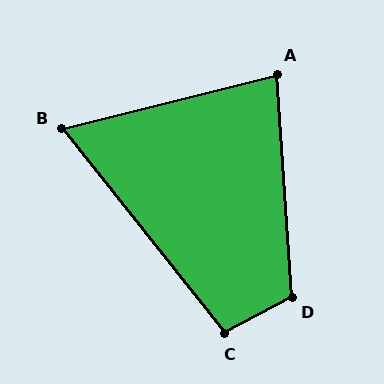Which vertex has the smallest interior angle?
B, at approximately 66 degrees.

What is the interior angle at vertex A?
Approximately 80 degrees (acute).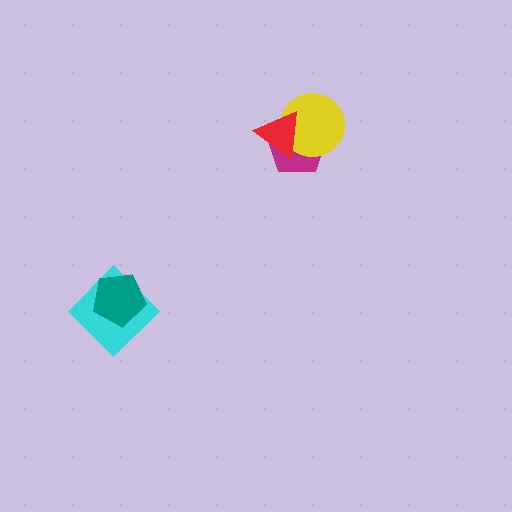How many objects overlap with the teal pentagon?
1 object overlaps with the teal pentagon.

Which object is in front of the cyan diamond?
The teal pentagon is in front of the cyan diamond.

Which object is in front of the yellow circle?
The red triangle is in front of the yellow circle.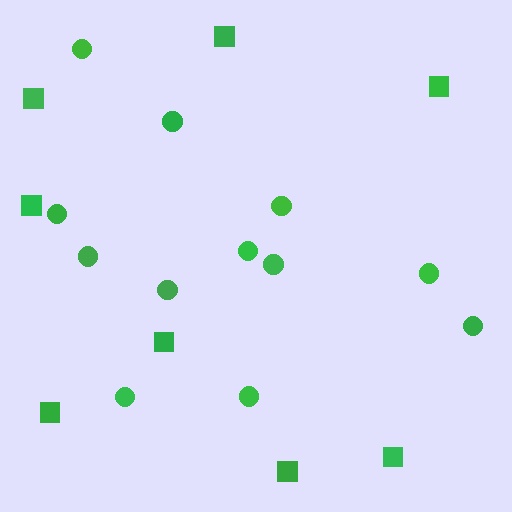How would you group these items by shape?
There are 2 groups: one group of circles (12) and one group of squares (8).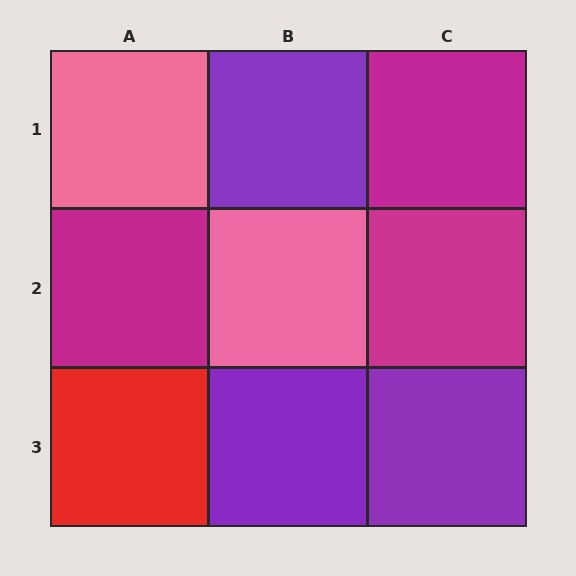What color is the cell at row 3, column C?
Purple.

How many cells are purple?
3 cells are purple.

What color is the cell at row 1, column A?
Pink.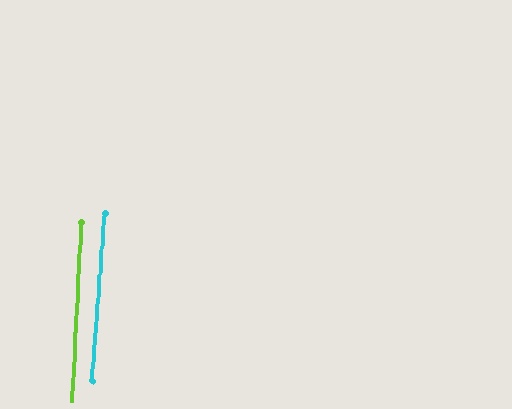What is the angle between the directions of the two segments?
Approximately 2 degrees.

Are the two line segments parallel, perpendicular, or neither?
Parallel — their directions differ by only 1.6°.